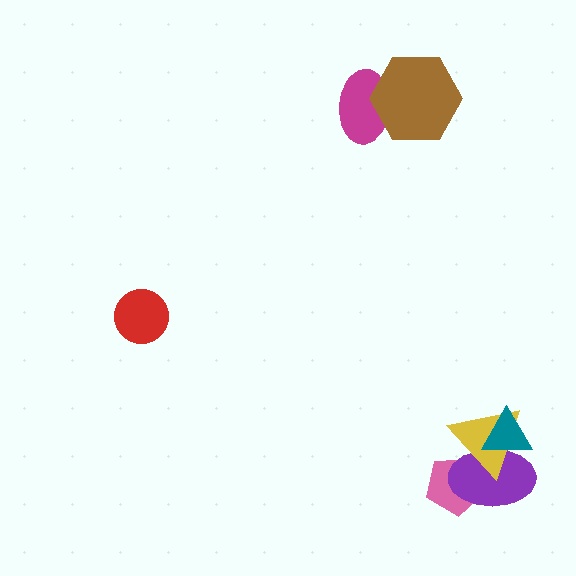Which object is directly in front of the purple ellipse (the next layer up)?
The yellow triangle is directly in front of the purple ellipse.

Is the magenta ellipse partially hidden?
Yes, it is partially covered by another shape.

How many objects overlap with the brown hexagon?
1 object overlaps with the brown hexagon.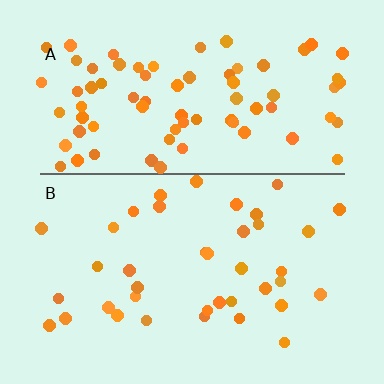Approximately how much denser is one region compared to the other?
Approximately 2.0× — region A over region B.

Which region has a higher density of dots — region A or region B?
A (the top).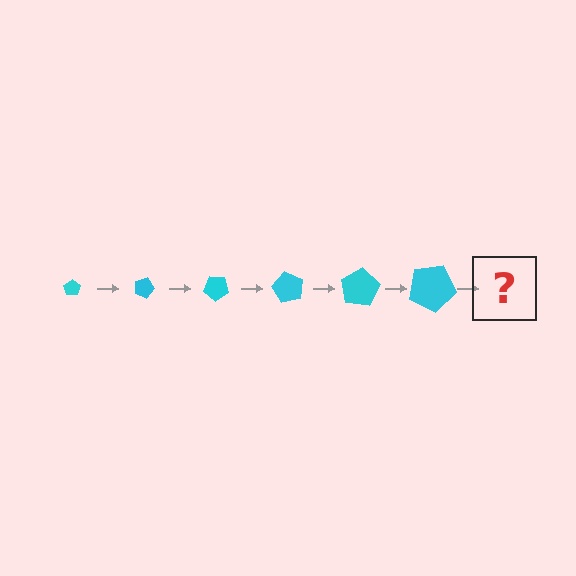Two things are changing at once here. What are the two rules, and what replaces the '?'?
The two rules are that the pentagon grows larger each step and it rotates 20 degrees each step. The '?' should be a pentagon, larger than the previous one and rotated 120 degrees from the start.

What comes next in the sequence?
The next element should be a pentagon, larger than the previous one and rotated 120 degrees from the start.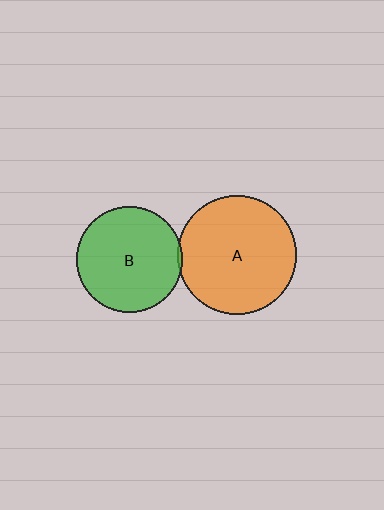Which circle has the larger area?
Circle A (orange).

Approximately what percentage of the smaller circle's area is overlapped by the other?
Approximately 5%.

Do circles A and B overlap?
Yes.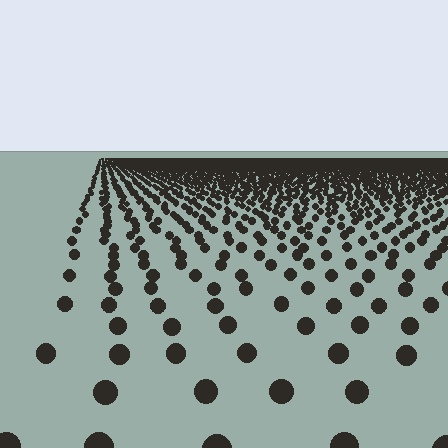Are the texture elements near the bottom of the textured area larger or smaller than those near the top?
Larger. Near the bottom, elements are closer to the viewer and appear at a bigger on-screen size.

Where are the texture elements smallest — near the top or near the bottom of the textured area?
Near the top.